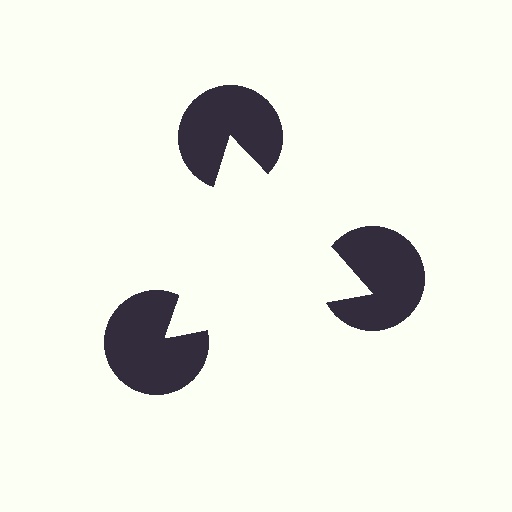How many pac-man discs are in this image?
There are 3 — one at each vertex of the illusory triangle.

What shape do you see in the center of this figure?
An illusory triangle — its edges are inferred from the aligned wedge cuts in the pac-man discs, not physically drawn.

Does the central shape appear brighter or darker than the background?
It typically appears slightly brighter than the background, even though no actual brightness change is drawn.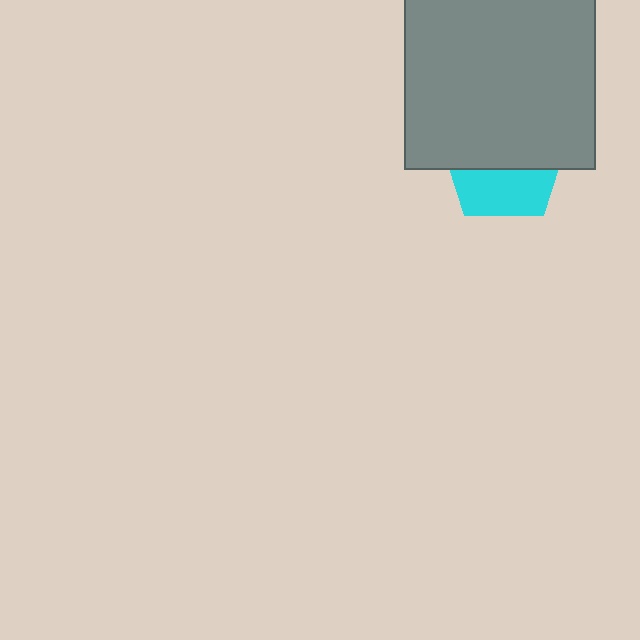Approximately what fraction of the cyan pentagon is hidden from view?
Roughly 60% of the cyan pentagon is hidden behind the gray square.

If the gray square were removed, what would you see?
You would see the complete cyan pentagon.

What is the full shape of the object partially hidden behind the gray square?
The partially hidden object is a cyan pentagon.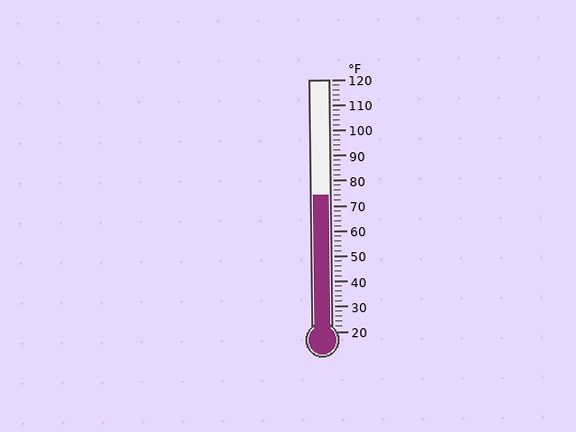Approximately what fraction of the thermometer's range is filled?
The thermometer is filled to approximately 55% of its range.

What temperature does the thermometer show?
The thermometer shows approximately 74°F.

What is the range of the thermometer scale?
The thermometer scale ranges from 20°F to 120°F.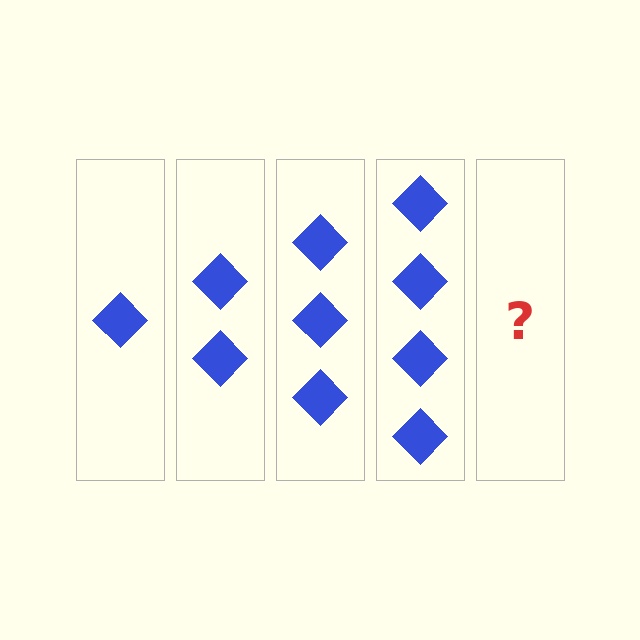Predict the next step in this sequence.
The next step is 5 diamonds.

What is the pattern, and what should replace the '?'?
The pattern is that each step adds one more diamond. The '?' should be 5 diamonds.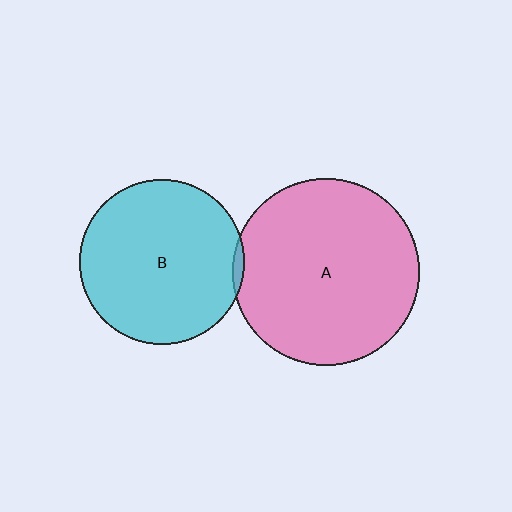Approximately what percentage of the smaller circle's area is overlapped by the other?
Approximately 5%.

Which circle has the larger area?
Circle A (pink).